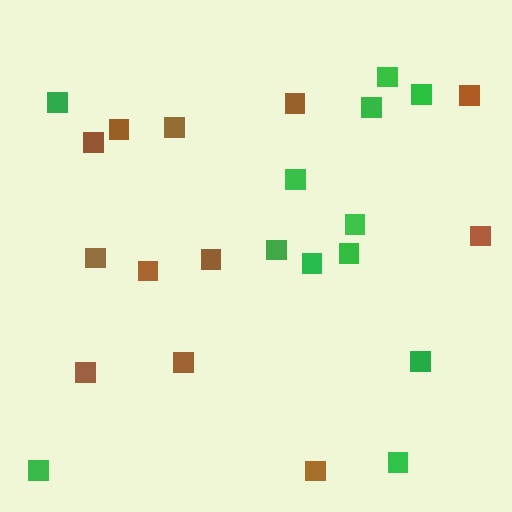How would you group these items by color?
There are 2 groups: one group of green squares (12) and one group of brown squares (12).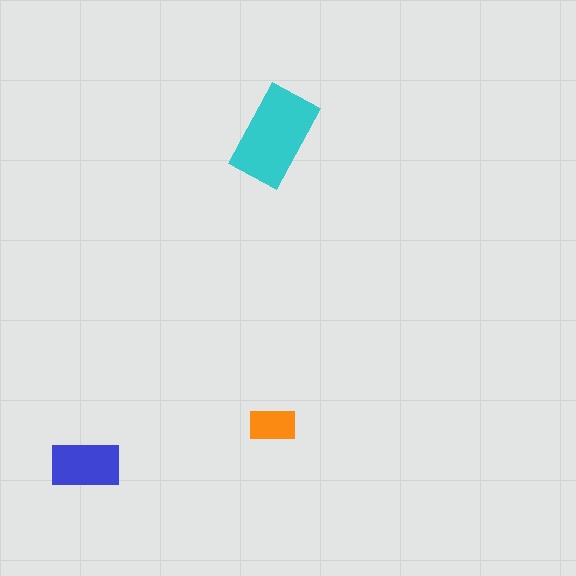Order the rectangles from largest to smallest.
the cyan one, the blue one, the orange one.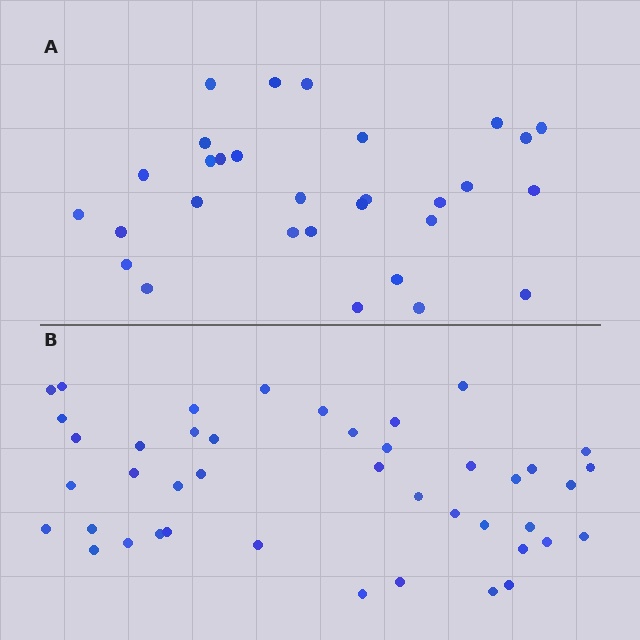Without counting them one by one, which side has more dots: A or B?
Region B (the bottom region) has more dots.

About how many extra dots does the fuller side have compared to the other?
Region B has approximately 15 more dots than region A.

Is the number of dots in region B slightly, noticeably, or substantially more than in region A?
Region B has noticeably more, but not dramatically so. The ratio is roughly 1.4 to 1.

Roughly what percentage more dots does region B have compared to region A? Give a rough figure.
About 45% more.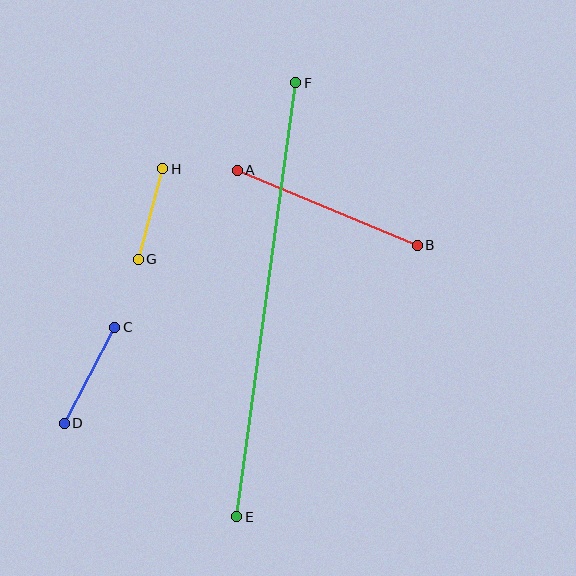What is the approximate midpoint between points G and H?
The midpoint is at approximately (151, 214) pixels.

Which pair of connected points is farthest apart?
Points E and F are farthest apart.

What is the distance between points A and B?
The distance is approximately 195 pixels.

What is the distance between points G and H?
The distance is approximately 94 pixels.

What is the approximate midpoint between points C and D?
The midpoint is at approximately (90, 375) pixels.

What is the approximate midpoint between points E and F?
The midpoint is at approximately (266, 300) pixels.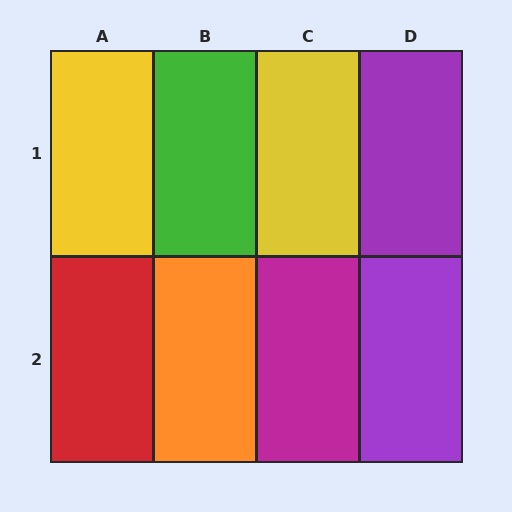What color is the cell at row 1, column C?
Yellow.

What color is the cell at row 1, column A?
Yellow.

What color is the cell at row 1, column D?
Purple.